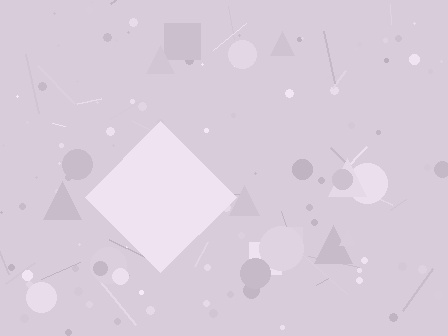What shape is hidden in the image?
A diamond is hidden in the image.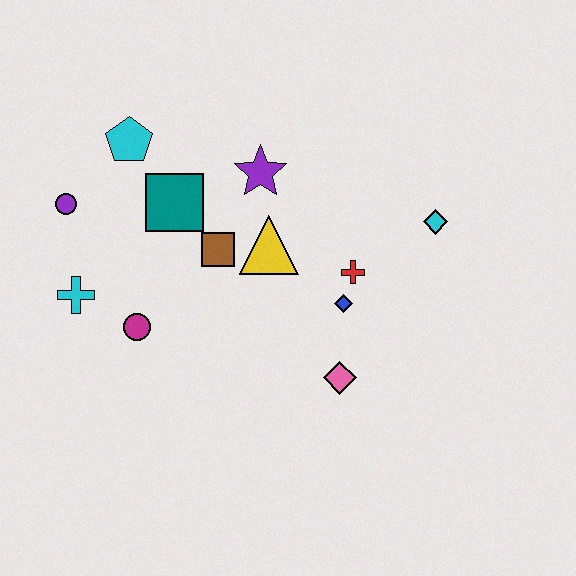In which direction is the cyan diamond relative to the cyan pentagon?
The cyan diamond is to the right of the cyan pentagon.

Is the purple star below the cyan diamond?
No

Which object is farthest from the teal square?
The cyan diamond is farthest from the teal square.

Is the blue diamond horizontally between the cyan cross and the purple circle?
No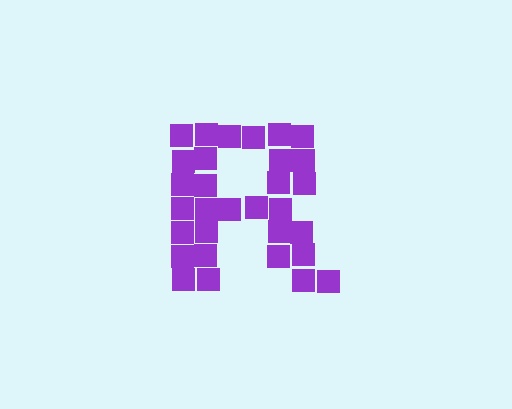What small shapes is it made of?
It is made of small squares.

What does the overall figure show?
The overall figure shows the letter R.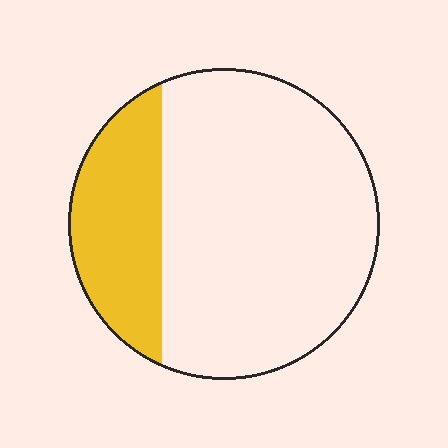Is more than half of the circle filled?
No.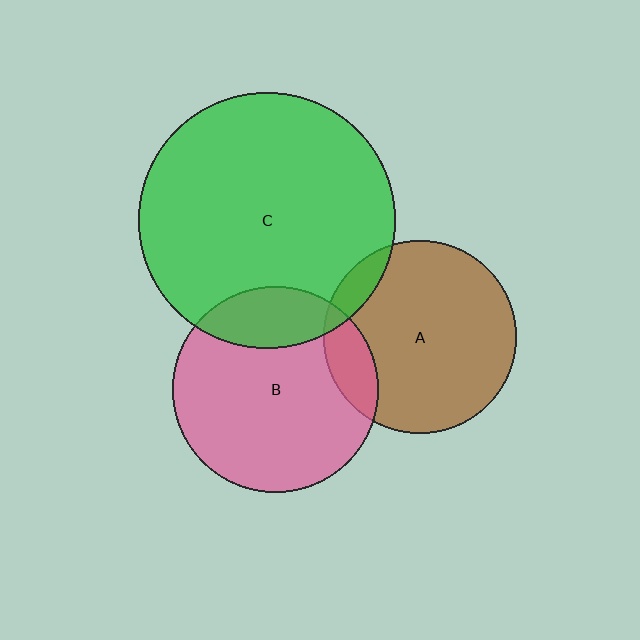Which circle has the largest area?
Circle C (green).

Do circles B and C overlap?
Yes.